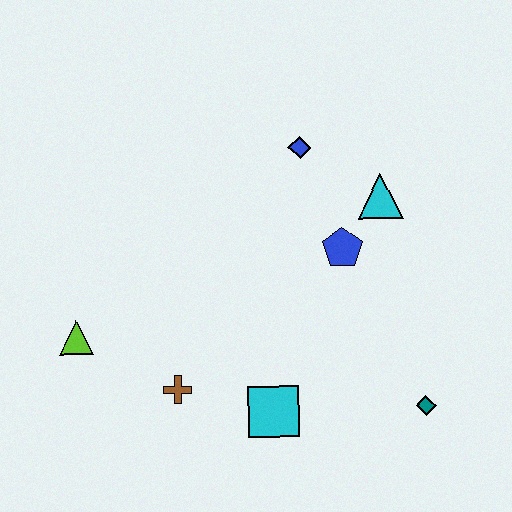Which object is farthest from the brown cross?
The cyan triangle is farthest from the brown cross.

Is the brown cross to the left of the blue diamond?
Yes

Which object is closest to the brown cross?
The cyan square is closest to the brown cross.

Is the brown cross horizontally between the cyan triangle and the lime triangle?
Yes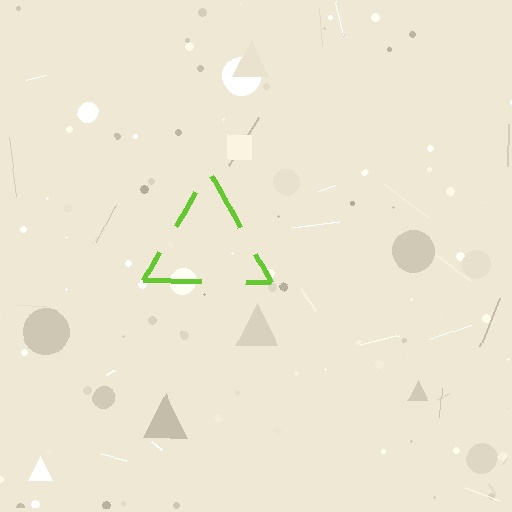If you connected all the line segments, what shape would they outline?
They would outline a triangle.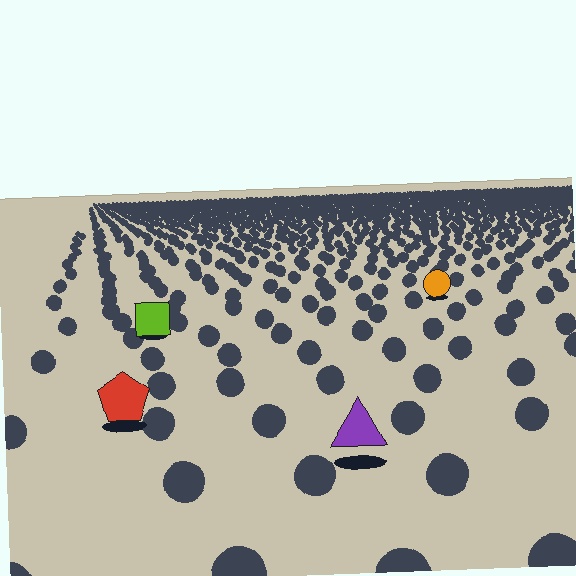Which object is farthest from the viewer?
The orange circle is farthest from the viewer. It appears smaller and the ground texture around it is denser.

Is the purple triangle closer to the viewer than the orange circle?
Yes. The purple triangle is closer — you can tell from the texture gradient: the ground texture is coarser near it.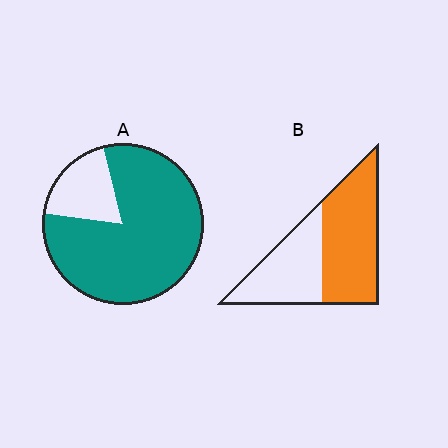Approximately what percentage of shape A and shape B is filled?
A is approximately 80% and B is approximately 60%.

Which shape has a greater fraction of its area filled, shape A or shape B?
Shape A.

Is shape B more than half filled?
Yes.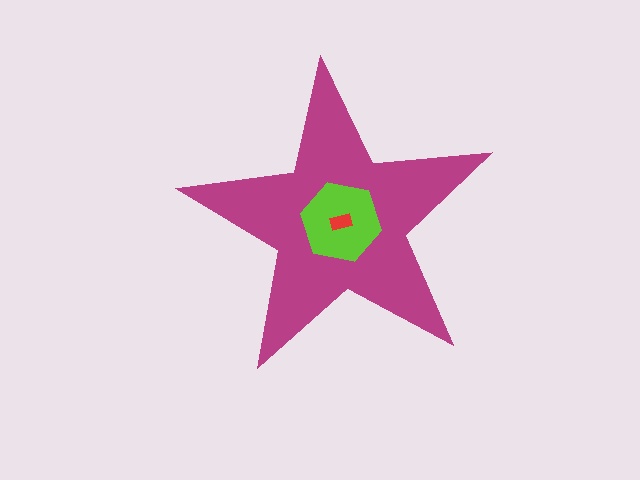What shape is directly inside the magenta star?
The lime hexagon.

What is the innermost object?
The red rectangle.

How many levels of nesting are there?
3.